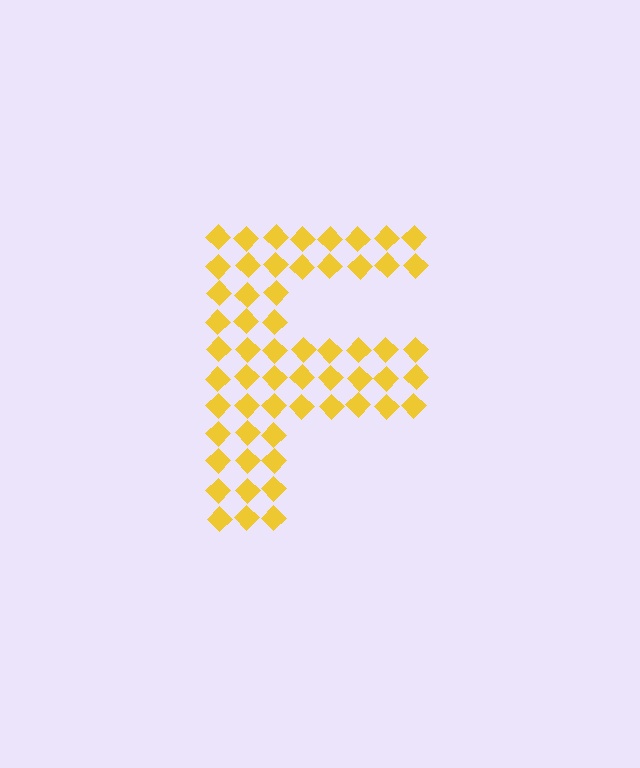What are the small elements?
The small elements are diamonds.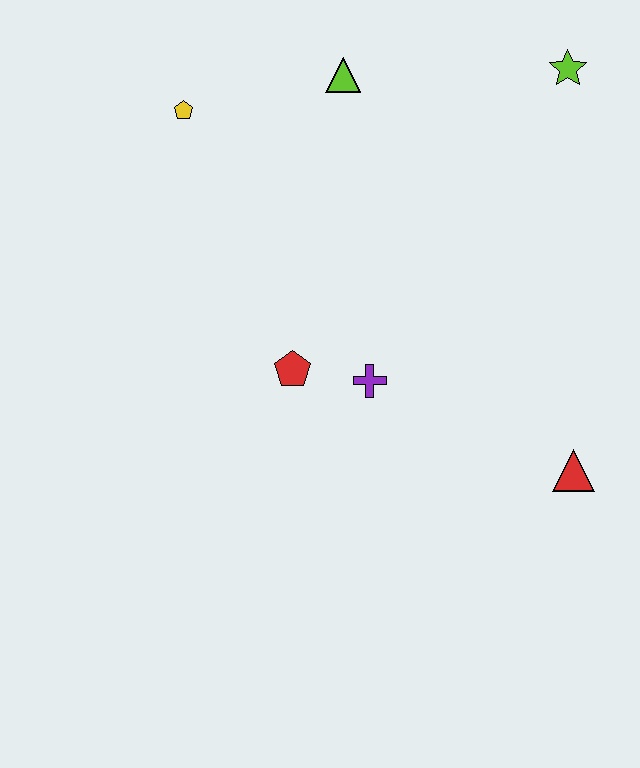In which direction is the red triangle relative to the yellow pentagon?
The red triangle is to the right of the yellow pentagon.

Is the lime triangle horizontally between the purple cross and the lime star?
No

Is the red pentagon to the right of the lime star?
No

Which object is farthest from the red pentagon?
The lime star is farthest from the red pentagon.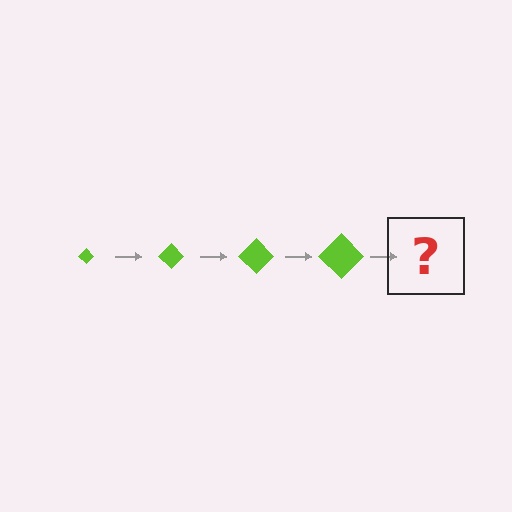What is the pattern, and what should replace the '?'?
The pattern is that the diamond gets progressively larger each step. The '?' should be a lime diamond, larger than the previous one.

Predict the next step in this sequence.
The next step is a lime diamond, larger than the previous one.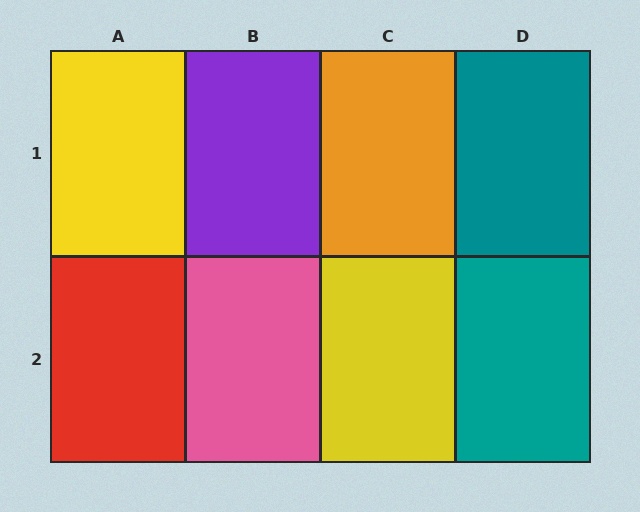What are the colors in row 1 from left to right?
Yellow, purple, orange, teal.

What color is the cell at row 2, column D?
Teal.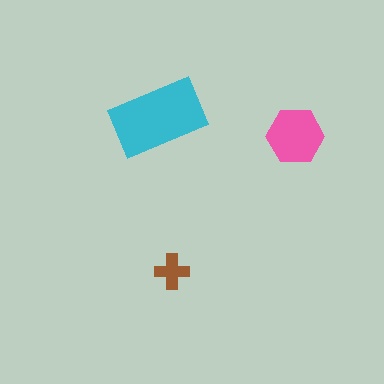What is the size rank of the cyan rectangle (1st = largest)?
1st.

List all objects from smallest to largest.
The brown cross, the pink hexagon, the cyan rectangle.